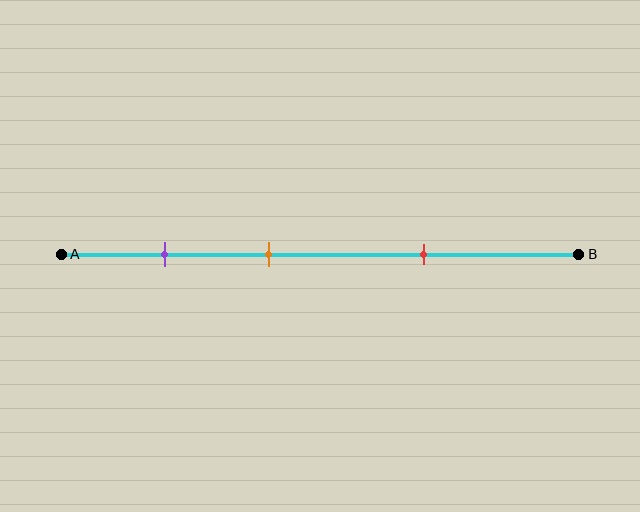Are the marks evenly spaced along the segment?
Yes, the marks are approximately evenly spaced.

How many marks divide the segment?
There are 3 marks dividing the segment.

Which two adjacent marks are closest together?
The purple and orange marks are the closest adjacent pair.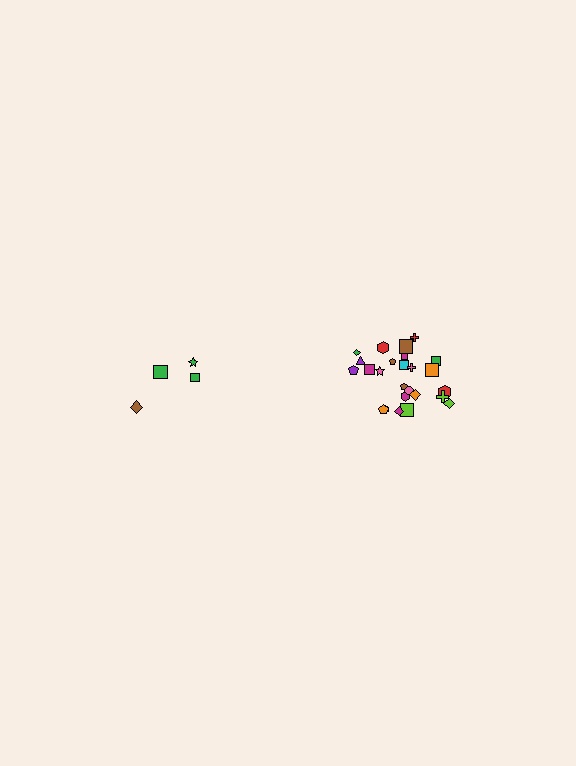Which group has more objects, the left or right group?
The right group.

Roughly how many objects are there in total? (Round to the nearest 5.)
Roughly 30 objects in total.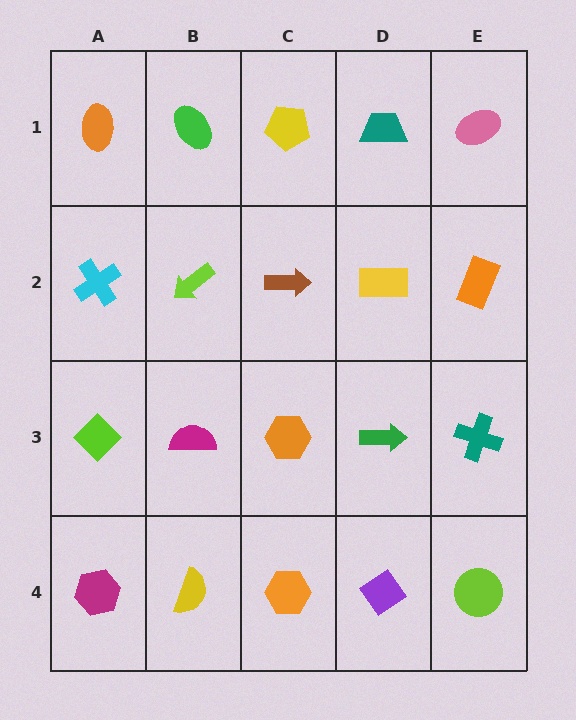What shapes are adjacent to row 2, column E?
A pink ellipse (row 1, column E), a teal cross (row 3, column E), a yellow rectangle (row 2, column D).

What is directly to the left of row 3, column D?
An orange hexagon.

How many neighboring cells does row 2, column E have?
3.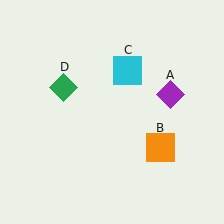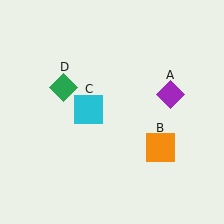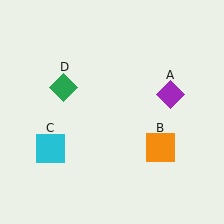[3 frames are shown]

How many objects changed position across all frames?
1 object changed position: cyan square (object C).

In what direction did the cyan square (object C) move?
The cyan square (object C) moved down and to the left.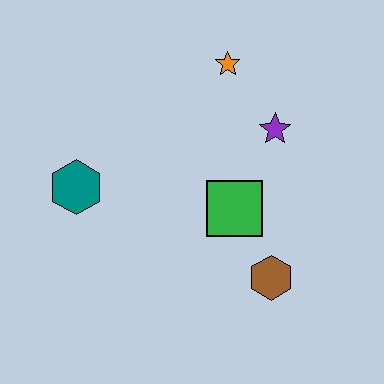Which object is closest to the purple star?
The orange star is closest to the purple star.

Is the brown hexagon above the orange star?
No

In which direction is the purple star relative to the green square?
The purple star is above the green square.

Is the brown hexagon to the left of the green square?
No